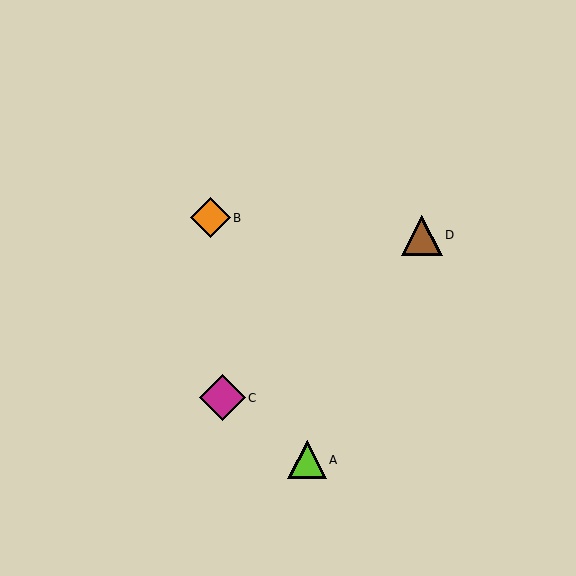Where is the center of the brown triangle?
The center of the brown triangle is at (422, 236).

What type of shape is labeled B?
Shape B is an orange diamond.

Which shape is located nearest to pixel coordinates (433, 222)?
The brown triangle (labeled D) at (422, 236) is nearest to that location.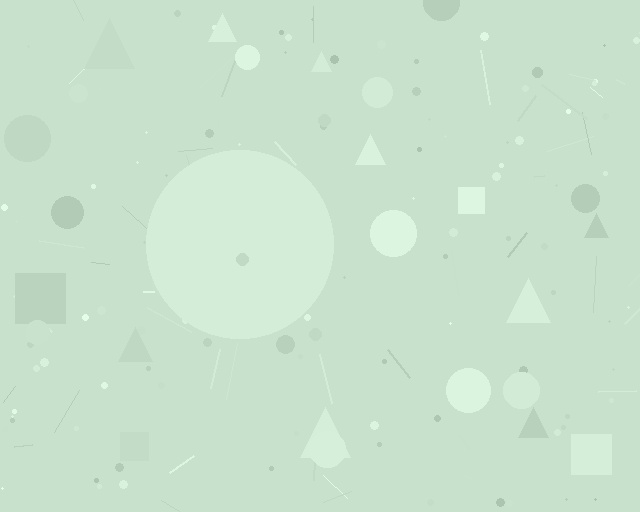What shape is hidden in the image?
A circle is hidden in the image.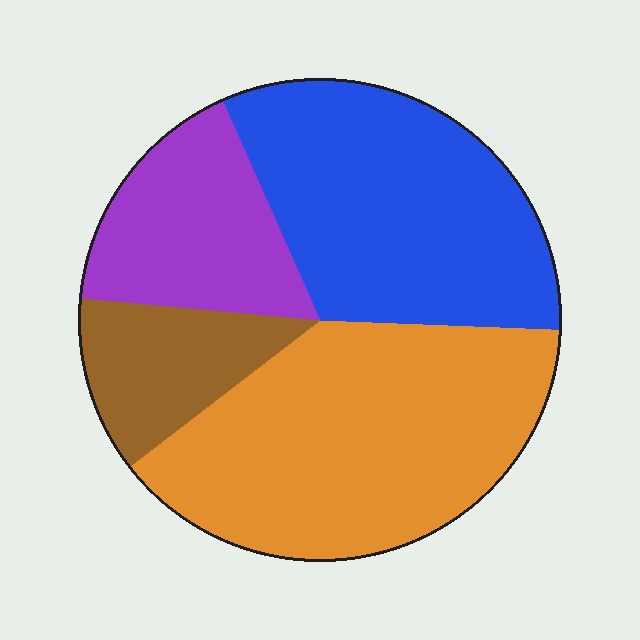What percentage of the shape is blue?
Blue takes up between a sixth and a third of the shape.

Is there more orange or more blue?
Orange.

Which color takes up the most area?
Orange, at roughly 40%.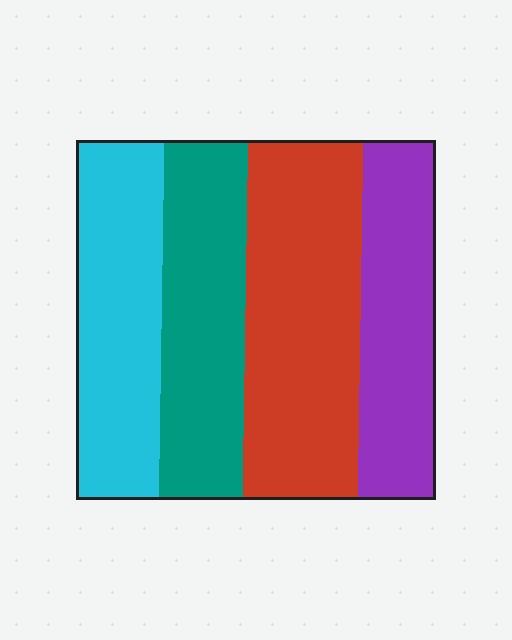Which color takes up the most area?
Red, at roughly 30%.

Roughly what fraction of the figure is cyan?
Cyan covers roughly 25% of the figure.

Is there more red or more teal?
Red.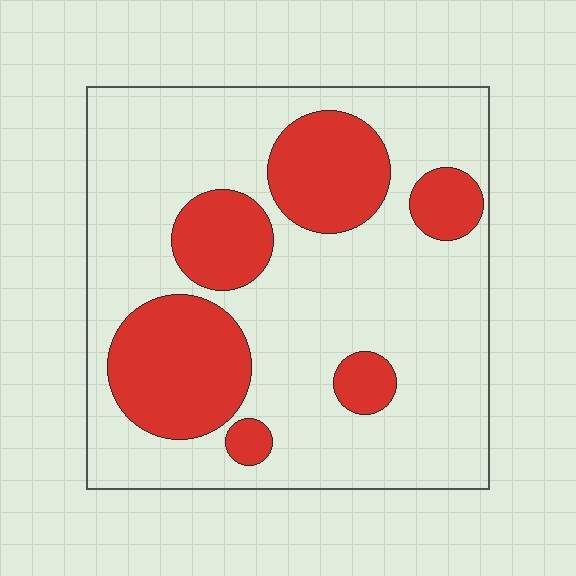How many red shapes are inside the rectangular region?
6.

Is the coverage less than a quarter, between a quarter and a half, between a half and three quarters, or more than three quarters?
Between a quarter and a half.